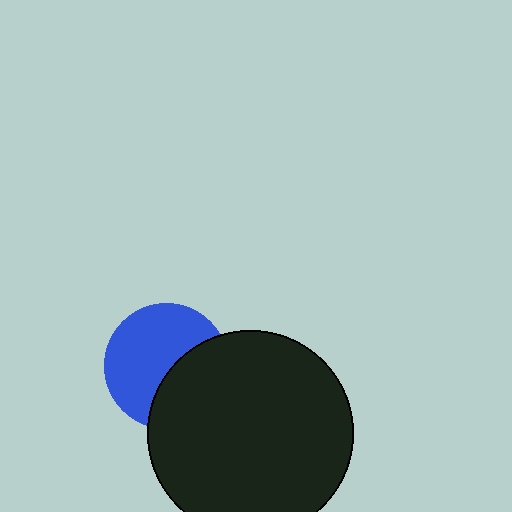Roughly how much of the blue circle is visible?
About half of it is visible (roughly 61%).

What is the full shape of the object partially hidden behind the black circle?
The partially hidden object is a blue circle.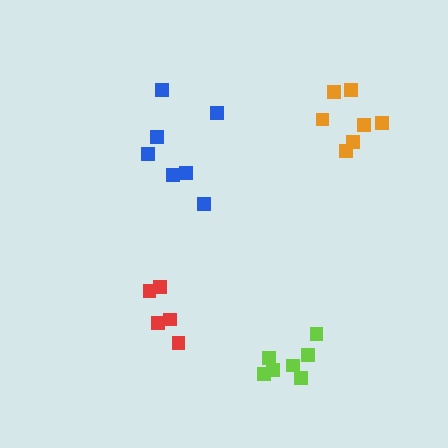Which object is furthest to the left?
The red cluster is leftmost.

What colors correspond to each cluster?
The clusters are colored: red, blue, lime, orange.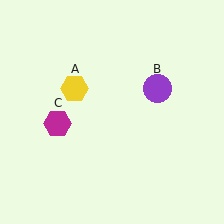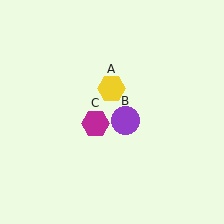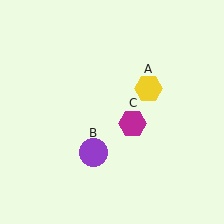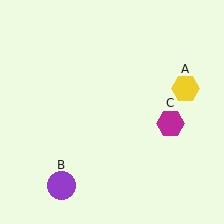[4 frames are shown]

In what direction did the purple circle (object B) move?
The purple circle (object B) moved down and to the left.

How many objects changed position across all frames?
3 objects changed position: yellow hexagon (object A), purple circle (object B), magenta hexagon (object C).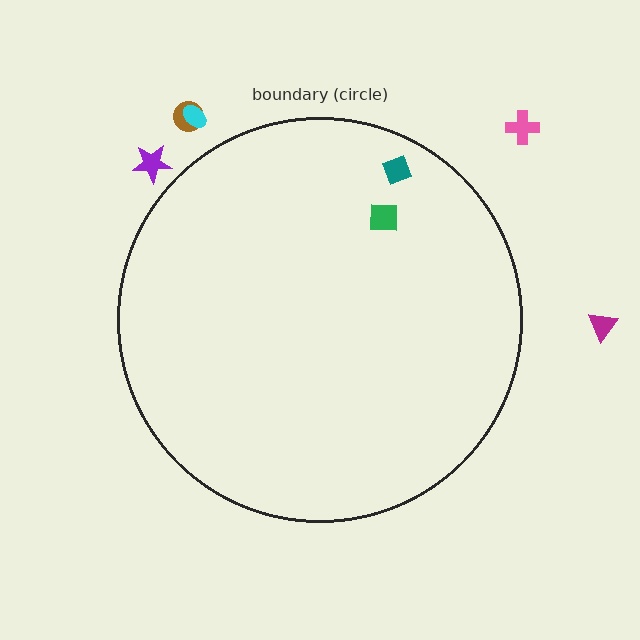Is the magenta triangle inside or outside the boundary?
Outside.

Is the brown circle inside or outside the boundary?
Outside.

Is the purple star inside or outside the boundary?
Outside.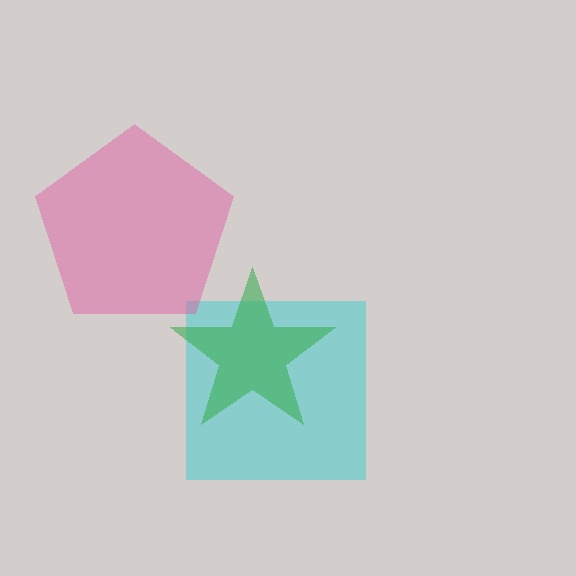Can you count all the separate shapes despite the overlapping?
Yes, there are 3 separate shapes.